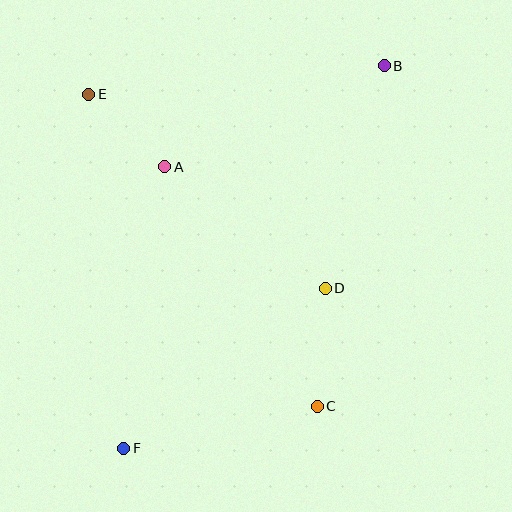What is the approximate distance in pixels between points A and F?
The distance between A and F is approximately 284 pixels.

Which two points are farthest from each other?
Points B and F are farthest from each other.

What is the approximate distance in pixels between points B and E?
The distance between B and E is approximately 297 pixels.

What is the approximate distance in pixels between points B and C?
The distance between B and C is approximately 347 pixels.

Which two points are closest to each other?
Points A and E are closest to each other.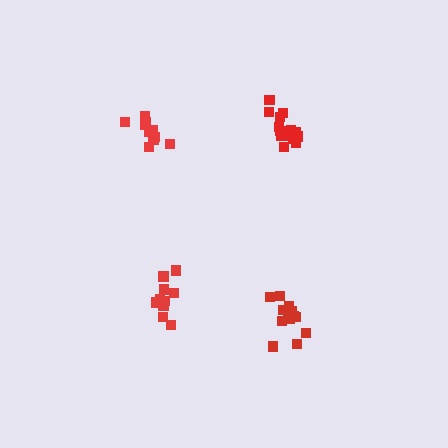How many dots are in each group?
Group 1: 10 dots, Group 2: 15 dots, Group 3: 10 dots, Group 4: 15 dots (50 total).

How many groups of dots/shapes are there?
There are 4 groups.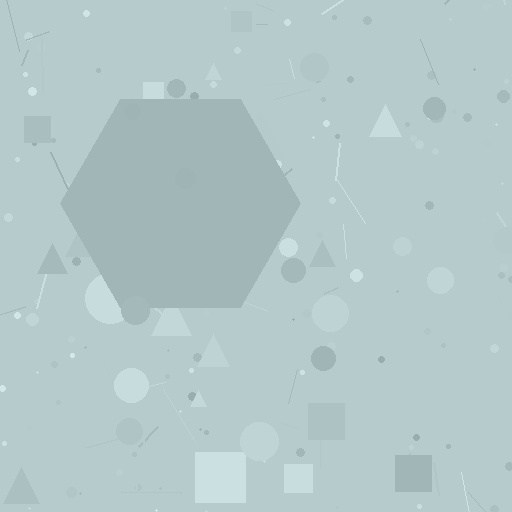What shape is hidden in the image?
A hexagon is hidden in the image.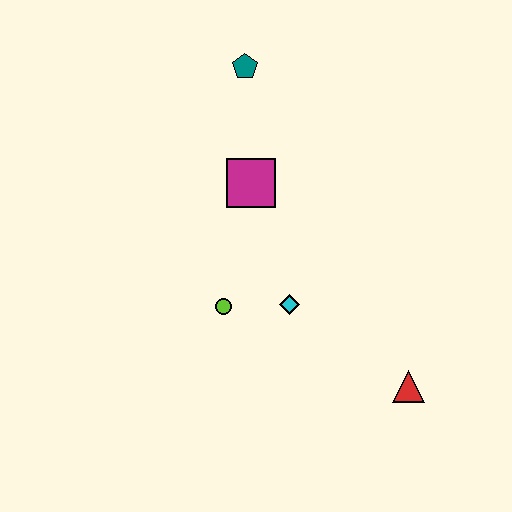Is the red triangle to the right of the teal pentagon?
Yes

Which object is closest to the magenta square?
The teal pentagon is closest to the magenta square.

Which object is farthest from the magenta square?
The red triangle is farthest from the magenta square.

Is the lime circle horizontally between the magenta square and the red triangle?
No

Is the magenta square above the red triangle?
Yes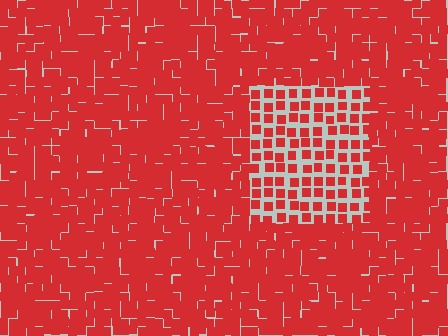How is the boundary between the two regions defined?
The boundary is defined by a change in element density (approximately 2.1x ratio). All elements are the same color, size, and shape.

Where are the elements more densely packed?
The elements are more densely packed outside the rectangle boundary.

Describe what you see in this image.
The image contains small red elements arranged at two different densities. A rectangle-shaped region is visible where the elements are less densely packed than the surrounding area.